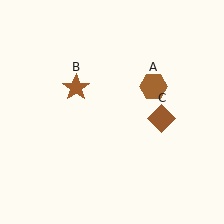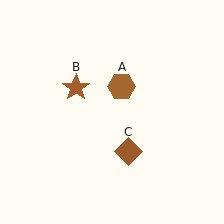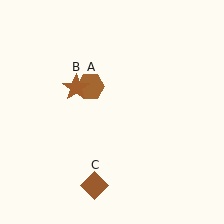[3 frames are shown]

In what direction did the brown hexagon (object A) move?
The brown hexagon (object A) moved left.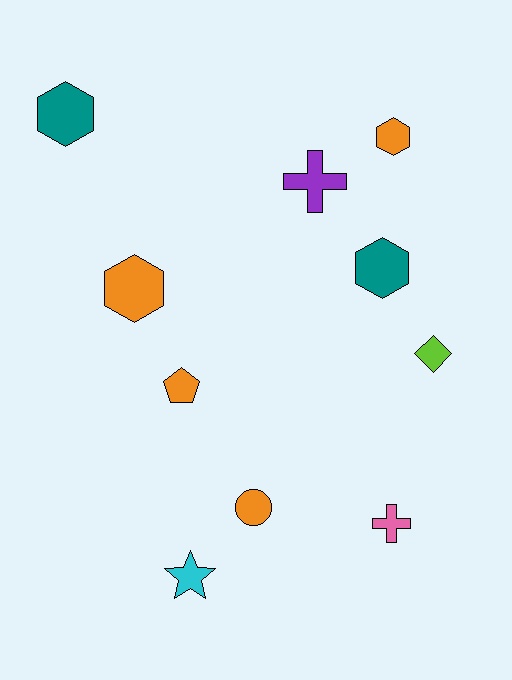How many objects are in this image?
There are 10 objects.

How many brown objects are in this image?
There are no brown objects.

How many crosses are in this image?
There are 2 crosses.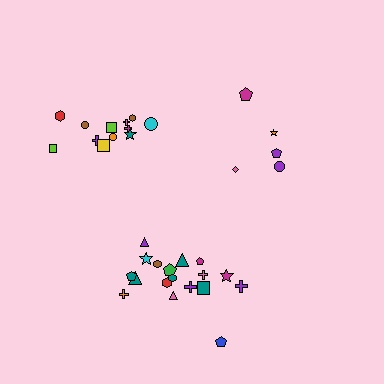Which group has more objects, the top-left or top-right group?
The top-left group.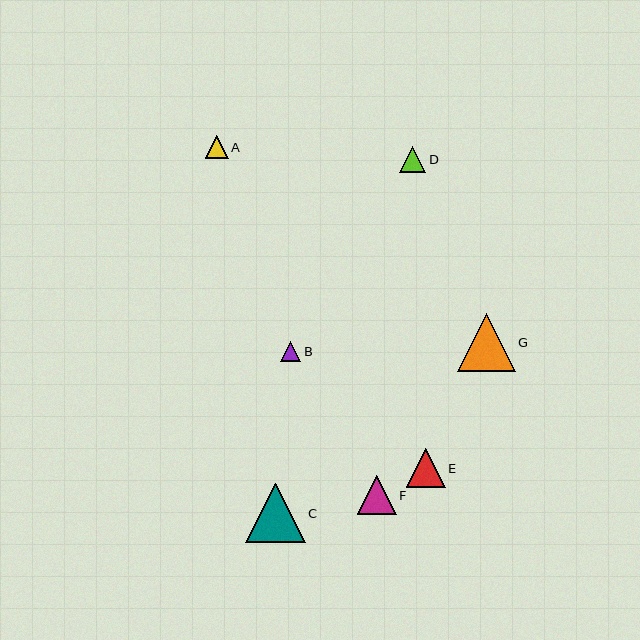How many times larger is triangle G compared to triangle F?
Triangle G is approximately 1.5 times the size of triangle F.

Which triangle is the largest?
Triangle C is the largest with a size of approximately 59 pixels.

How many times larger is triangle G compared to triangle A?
Triangle G is approximately 2.6 times the size of triangle A.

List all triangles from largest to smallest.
From largest to smallest: C, G, E, F, D, A, B.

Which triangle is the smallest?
Triangle B is the smallest with a size of approximately 20 pixels.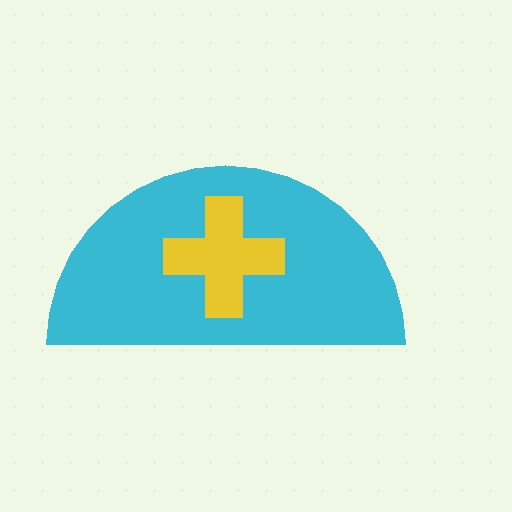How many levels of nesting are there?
2.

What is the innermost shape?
The yellow cross.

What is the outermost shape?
The cyan semicircle.